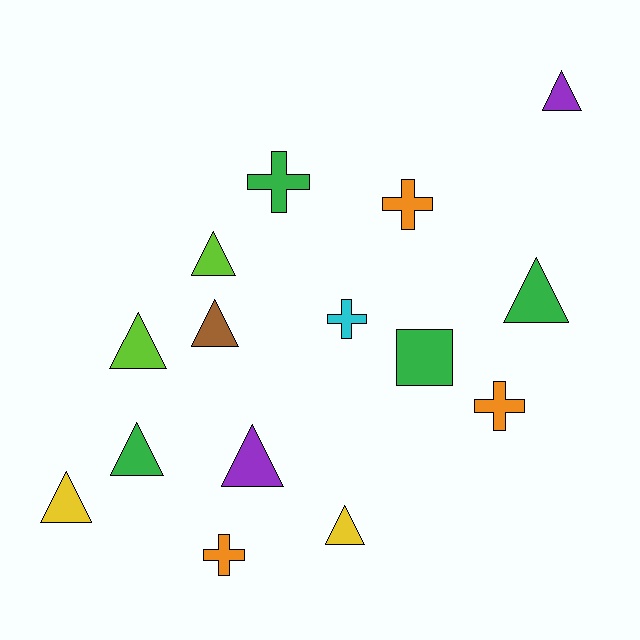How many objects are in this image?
There are 15 objects.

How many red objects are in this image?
There are no red objects.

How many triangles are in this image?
There are 9 triangles.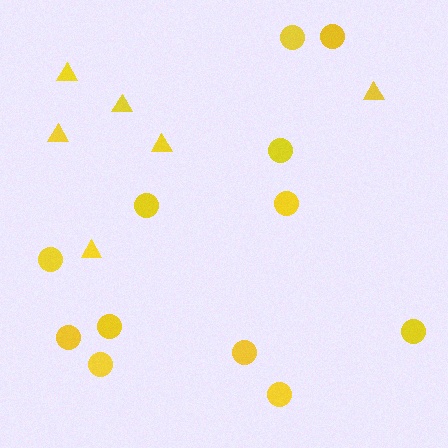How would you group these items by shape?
There are 2 groups: one group of circles (12) and one group of triangles (6).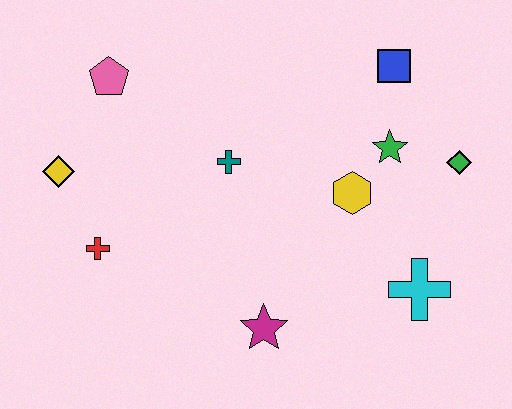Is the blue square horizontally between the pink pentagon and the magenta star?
No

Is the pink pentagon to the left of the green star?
Yes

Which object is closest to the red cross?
The yellow diamond is closest to the red cross.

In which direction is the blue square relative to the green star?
The blue square is above the green star.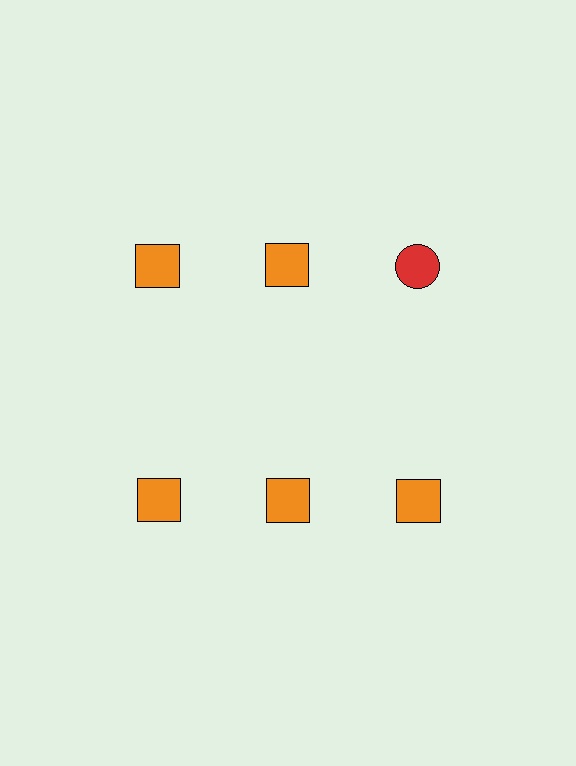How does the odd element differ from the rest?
It differs in both color (red instead of orange) and shape (circle instead of square).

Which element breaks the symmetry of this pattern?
The red circle in the top row, center column breaks the symmetry. All other shapes are orange squares.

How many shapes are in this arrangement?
There are 6 shapes arranged in a grid pattern.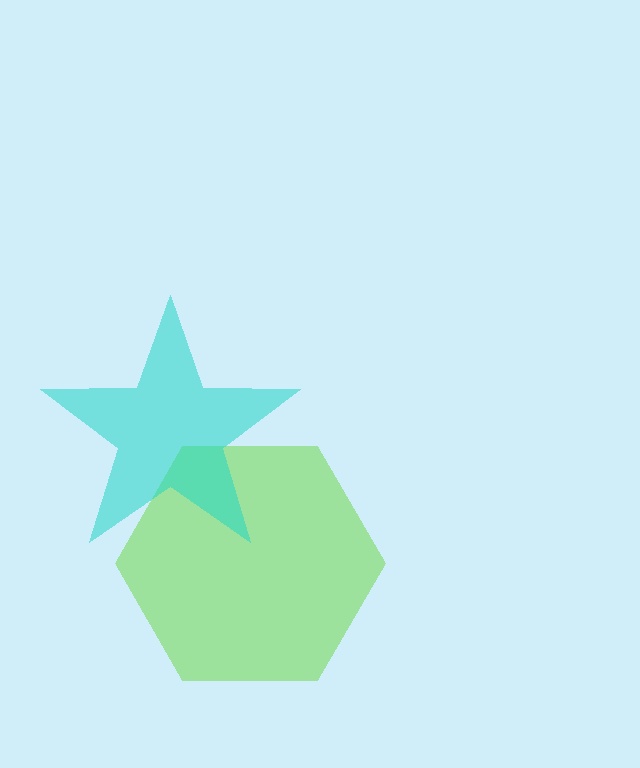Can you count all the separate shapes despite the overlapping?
Yes, there are 2 separate shapes.